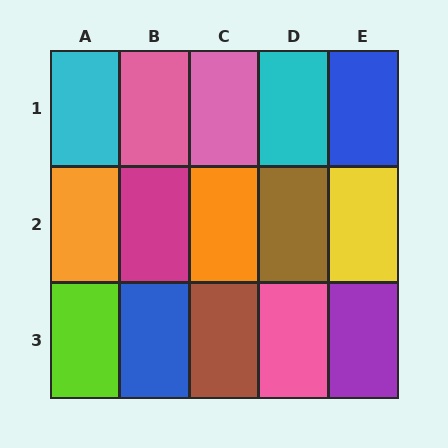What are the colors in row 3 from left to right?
Lime, blue, brown, pink, purple.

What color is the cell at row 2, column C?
Orange.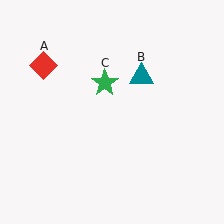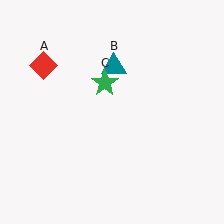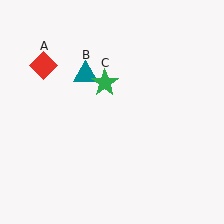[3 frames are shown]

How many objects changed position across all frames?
1 object changed position: teal triangle (object B).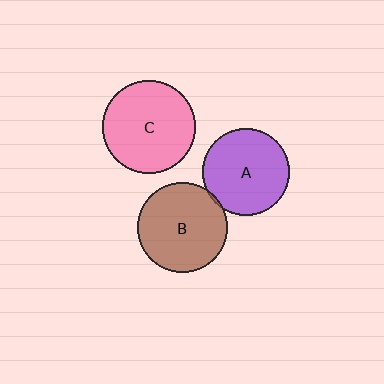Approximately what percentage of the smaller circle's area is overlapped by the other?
Approximately 5%.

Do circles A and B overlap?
Yes.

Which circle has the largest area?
Circle C (pink).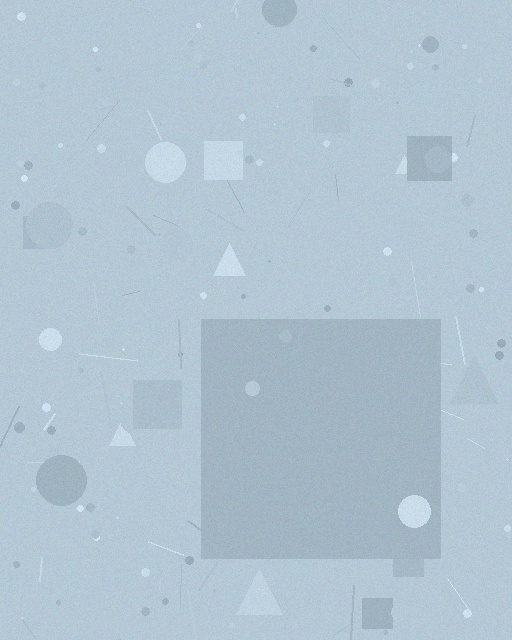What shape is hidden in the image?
A square is hidden in the image.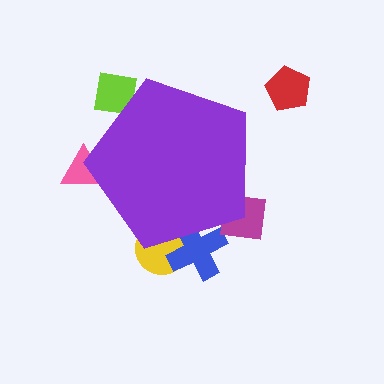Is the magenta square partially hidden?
Yes, the magenta square is partially hidden behind the purple pentagon.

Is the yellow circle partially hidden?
Yes, the yellow circle is partially hidden behind the purple pentagon.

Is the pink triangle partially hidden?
Yes, the pink triangle is partially hidden behind the purple pentagon.